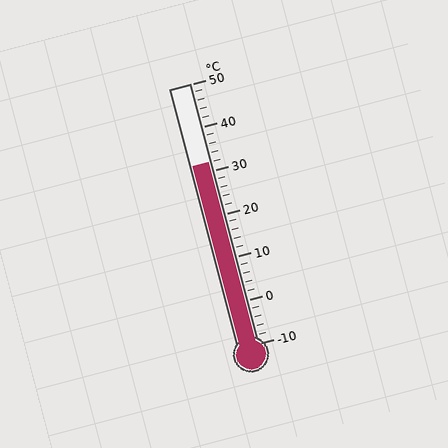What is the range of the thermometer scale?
The thermometer scale ranges from -10°C to 50°C.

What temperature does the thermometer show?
The thermometer shows approximately 32°C.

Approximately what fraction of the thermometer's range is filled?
The thermometer is filled to approximately 70% of its range.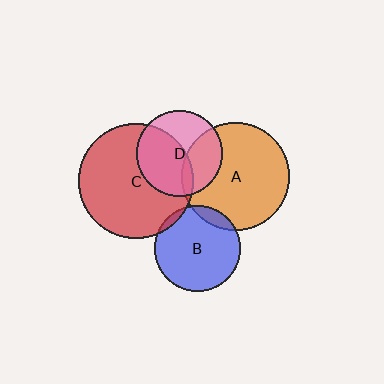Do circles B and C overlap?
Yes.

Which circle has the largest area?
Circle C (red).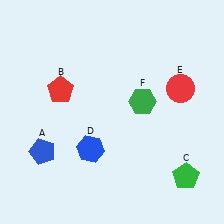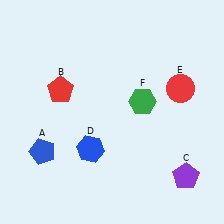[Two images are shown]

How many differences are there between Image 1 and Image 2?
There is 1 difference between the two images.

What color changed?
The pentagon (C) changed from green in Image 1 to purple in Image 2.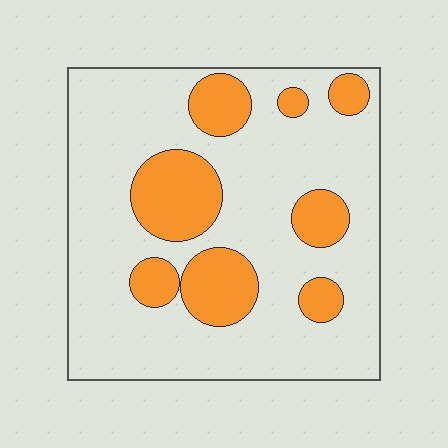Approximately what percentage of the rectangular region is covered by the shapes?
Approximately 25%.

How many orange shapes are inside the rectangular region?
8.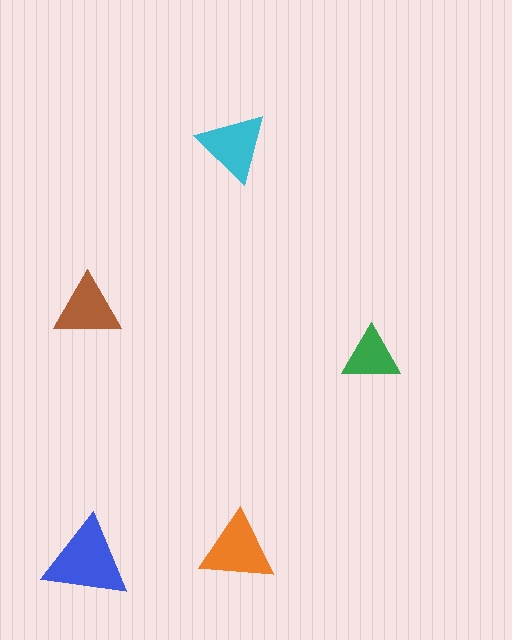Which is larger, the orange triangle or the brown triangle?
The orange one.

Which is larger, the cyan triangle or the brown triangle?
The cyan one.